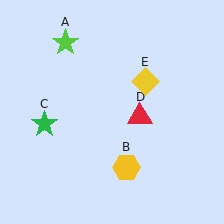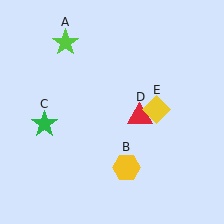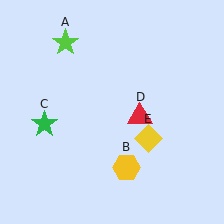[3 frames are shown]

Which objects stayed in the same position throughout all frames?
Lime star (object A) and yellow hexagon (object B) and green star (object C) and red triangle (object D) remained stationary.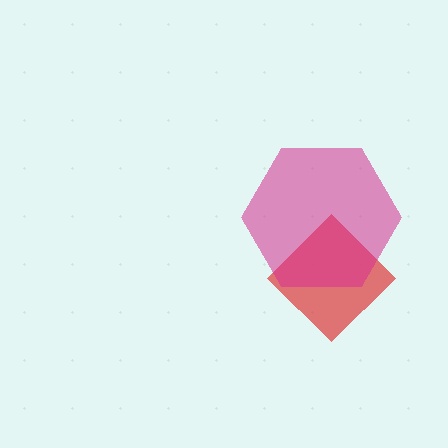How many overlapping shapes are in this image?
There are 2 overlapping shapes in the image.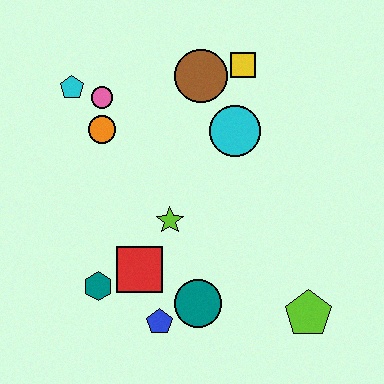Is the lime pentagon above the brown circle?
No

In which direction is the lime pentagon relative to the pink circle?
The lime pentagon is below the pink circle.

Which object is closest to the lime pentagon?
The teal circle is closest to the lime pentagon.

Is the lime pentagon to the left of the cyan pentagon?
No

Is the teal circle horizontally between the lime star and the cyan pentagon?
No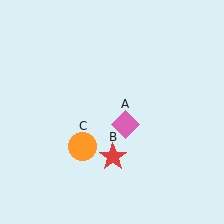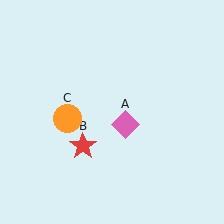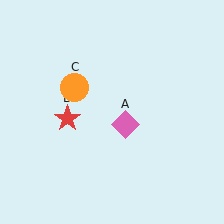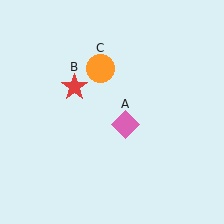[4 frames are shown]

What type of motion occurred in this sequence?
The red star (object B), orange circle (object C) rotated clockwise around the center of the scene.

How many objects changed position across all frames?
2 objects changed position: red star (object B), orange circle (object C).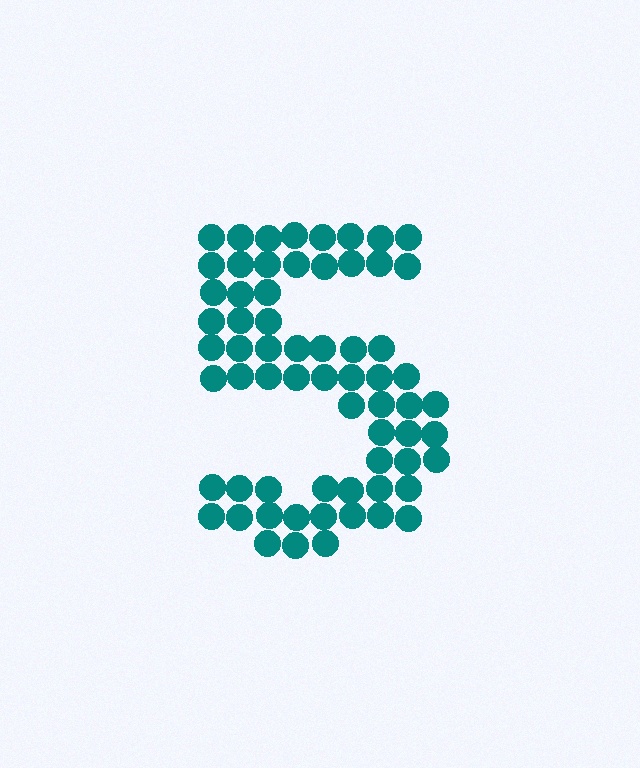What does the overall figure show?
The overall figure shows the digit 5.